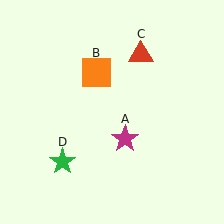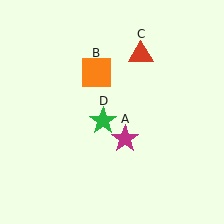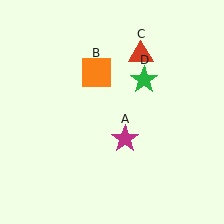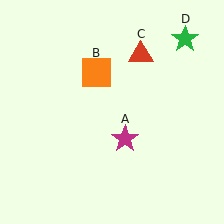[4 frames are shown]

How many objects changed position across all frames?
1 object changed position: green star (object D).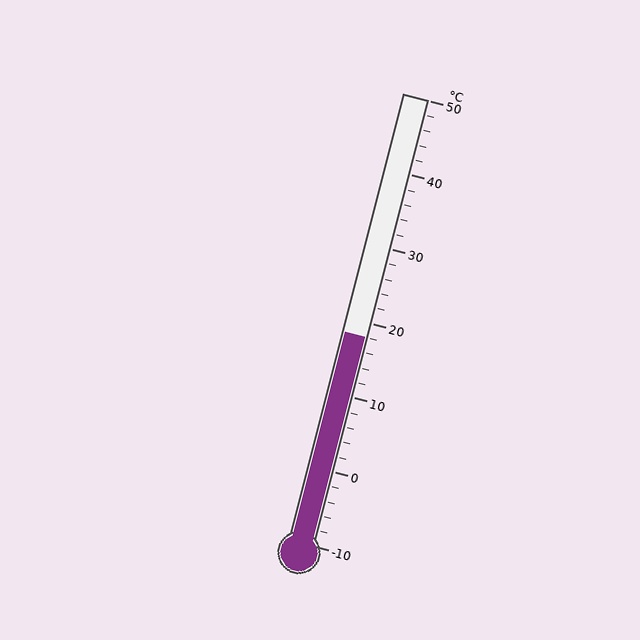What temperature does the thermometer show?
The thermometer shows approximately 18°C.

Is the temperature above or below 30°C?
The temperature is below 30°C.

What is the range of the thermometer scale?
The thermometer scale ranges from -10°C to 50°C.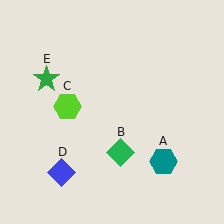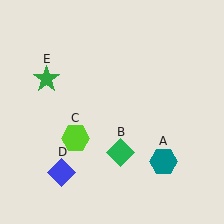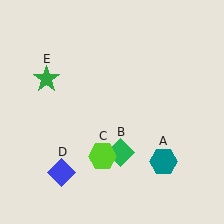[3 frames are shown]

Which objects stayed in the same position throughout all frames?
Teal hexagon (object A) and green diamond (object B) and blue diamond (object D) and green star (object E) remained stationary.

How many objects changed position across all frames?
1 object changed position: lime hexagon (object C).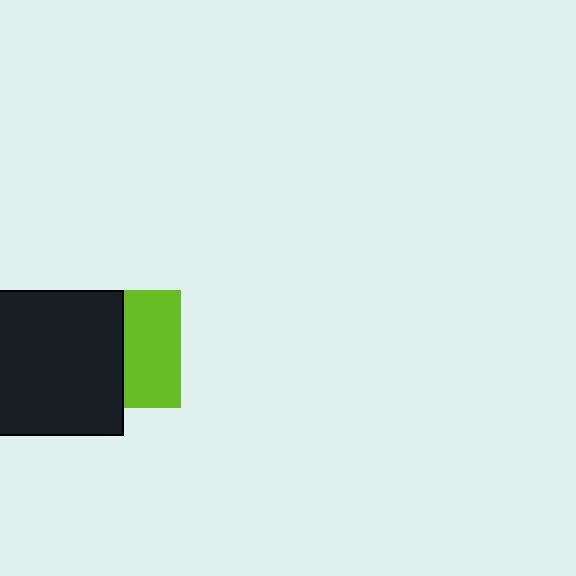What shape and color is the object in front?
The object in front is a black square.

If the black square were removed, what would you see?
You would see the complete lime square.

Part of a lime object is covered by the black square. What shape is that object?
It is a square.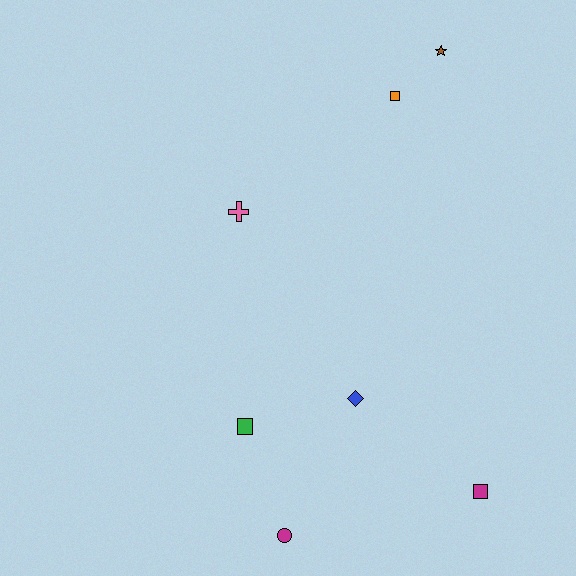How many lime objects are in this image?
There are no lime objects.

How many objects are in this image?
There are 7 objects.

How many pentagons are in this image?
There are no pentagons.